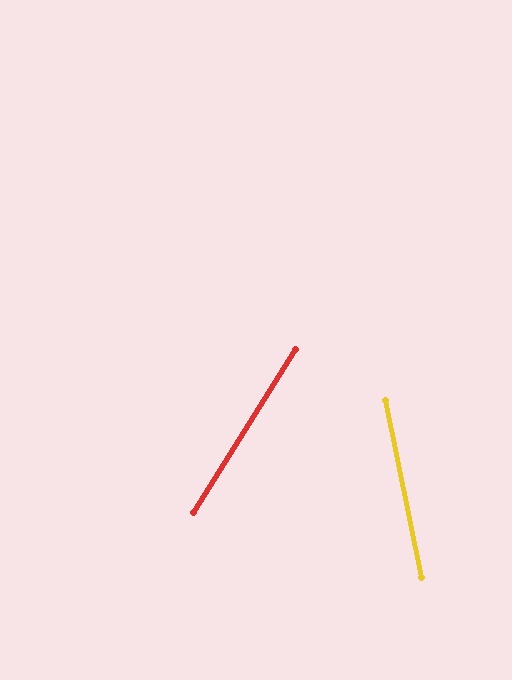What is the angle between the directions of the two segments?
Approximately 44 degrees.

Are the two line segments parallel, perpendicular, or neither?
Neither parallel nor perpendicular — they differ by about 44°.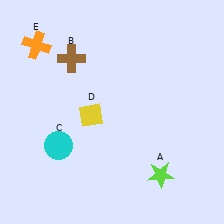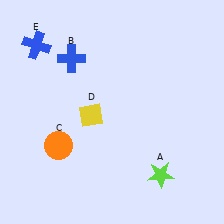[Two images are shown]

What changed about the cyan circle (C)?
In Image 1, C is cyan. In Image 2, it changed to orange.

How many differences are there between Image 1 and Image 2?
There are 3 differences between the two images.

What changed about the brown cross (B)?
In Image 1, B is brown. In Image 2, it changed to blue.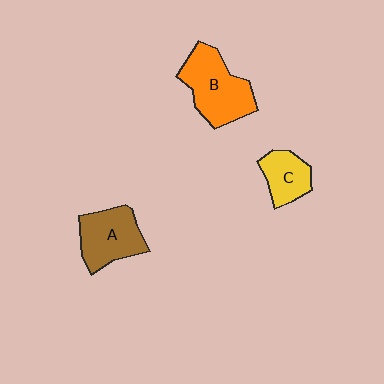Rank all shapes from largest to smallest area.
From largest to smallest: B (orange), A (brown), C (yellow).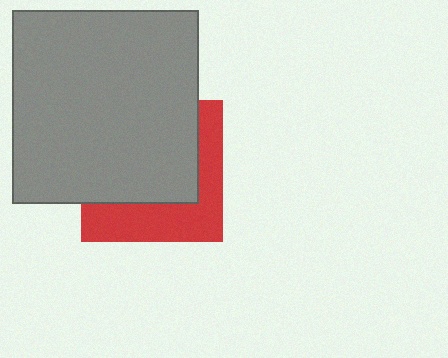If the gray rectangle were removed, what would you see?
You would see the complete red square.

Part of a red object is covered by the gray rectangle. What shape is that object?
It is a square.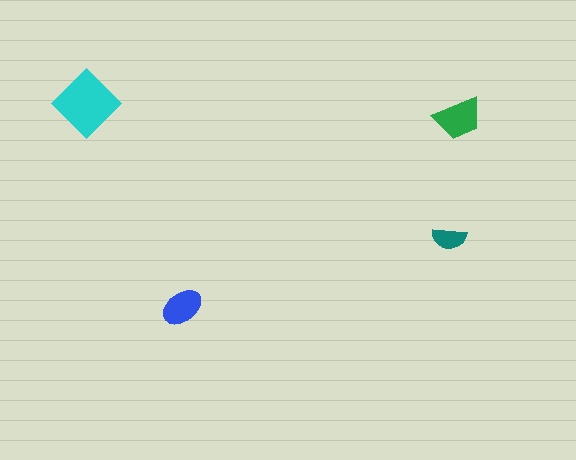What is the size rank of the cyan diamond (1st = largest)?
1st.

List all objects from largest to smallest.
The cyan diamond, the green trapezoid, the blue ellipse, the teal semicircle.